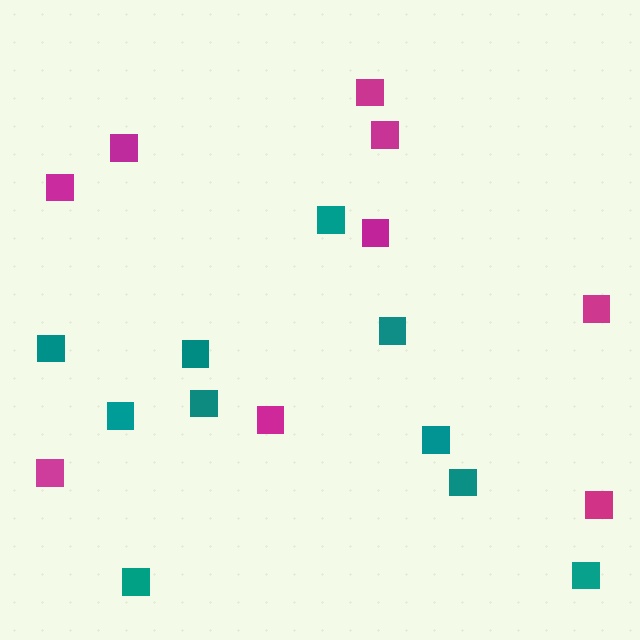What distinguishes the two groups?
There are 2 groups: one group of magenta squares (9) and one group of teal squares (10).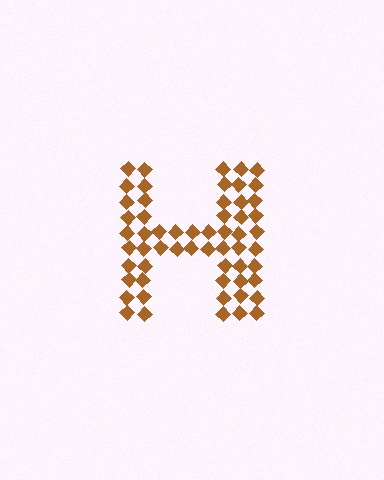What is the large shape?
The large shape is the letter H.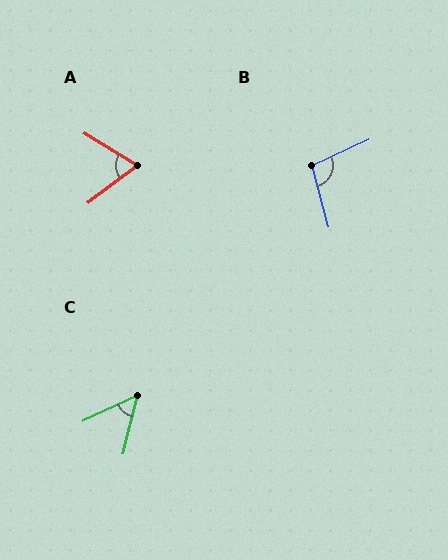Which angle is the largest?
B, at approximately 100 degrees.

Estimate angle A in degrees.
Approximately 68 degrees.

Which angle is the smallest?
C, at approximately 51 degrees.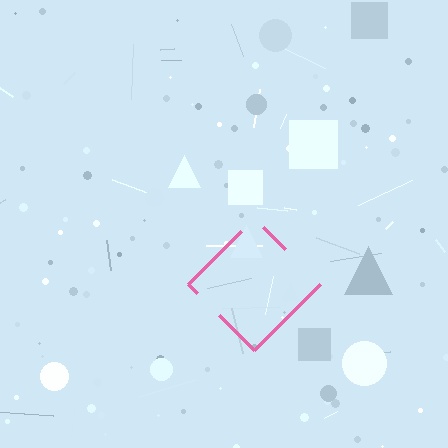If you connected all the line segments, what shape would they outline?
They would outline a diamond.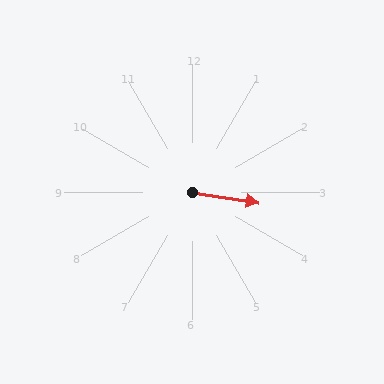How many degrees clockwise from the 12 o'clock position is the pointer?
Approximately 99 degrees.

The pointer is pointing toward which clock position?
Roughly 3 o'clock.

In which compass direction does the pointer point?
East.